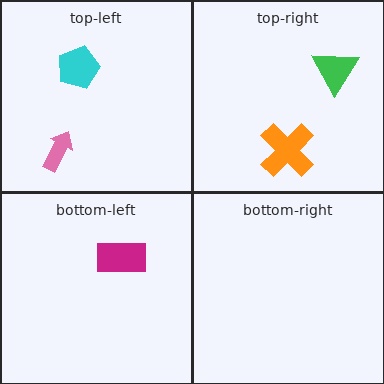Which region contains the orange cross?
The top-right region.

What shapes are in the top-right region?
The green triangle, the orange cross.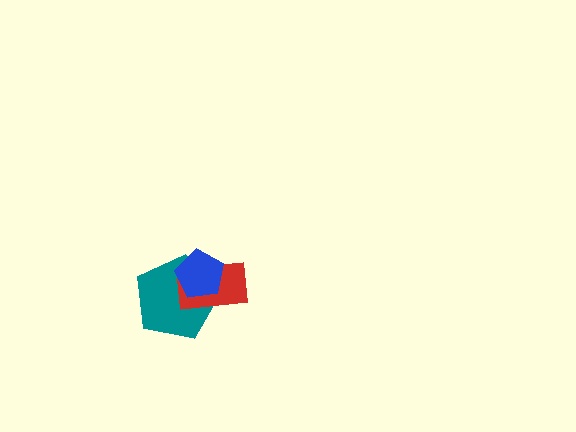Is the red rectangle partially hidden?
Yes, it is partially covered by another shape.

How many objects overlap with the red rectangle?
2 objects overlap with the red rectangle.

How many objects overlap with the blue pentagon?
2 objects overlap with the blue pentagon.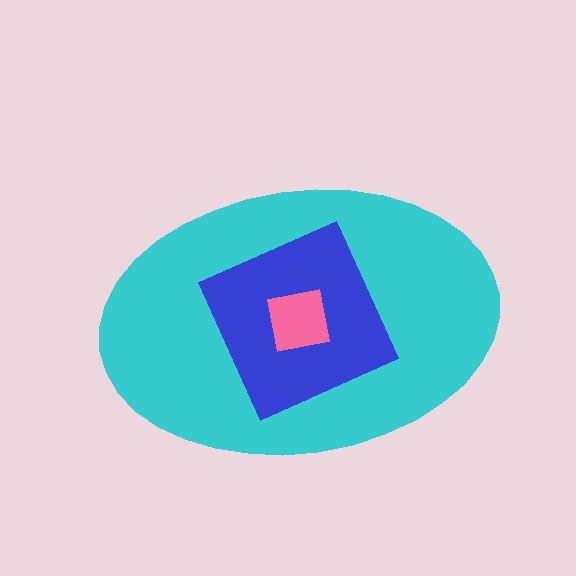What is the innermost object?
The pink square.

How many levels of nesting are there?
3.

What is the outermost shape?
The cyan ellipse.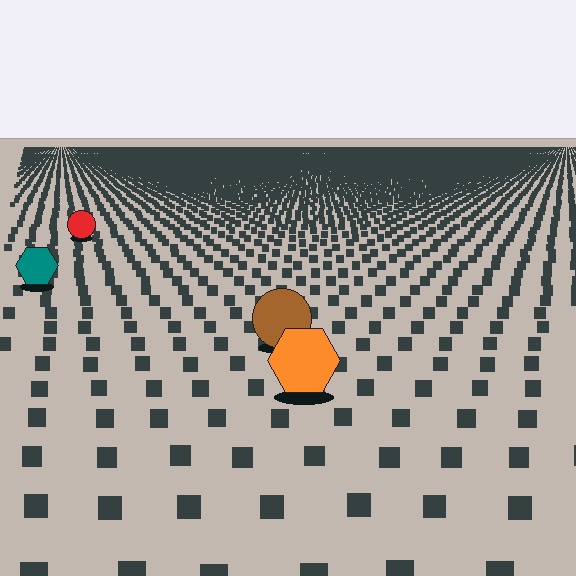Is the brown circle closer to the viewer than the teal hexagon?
Yes. The brown circle is closer — you can tell from the texture gradient: the ground texture is coarser near it.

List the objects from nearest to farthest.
From nearest to farthest: the orange hexagon, the brown circle, the teal hexagon, the red circle.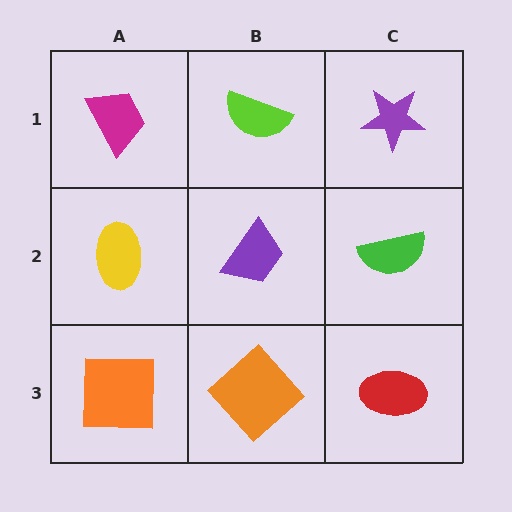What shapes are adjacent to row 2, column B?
A lime semicircle (row 1, column B), an orange diamond (row 3, column B), a yellow ellipse (row 2, column A), a green semicircle (row 2, column C).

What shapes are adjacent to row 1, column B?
A purple trapezoid (row 2, column B), a magenta trapezoid (row 1, column A), a purple star (row 1, column C).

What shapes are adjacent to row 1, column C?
A green semicircle (row 2, column C), a lime semicircle (row 1, column B).